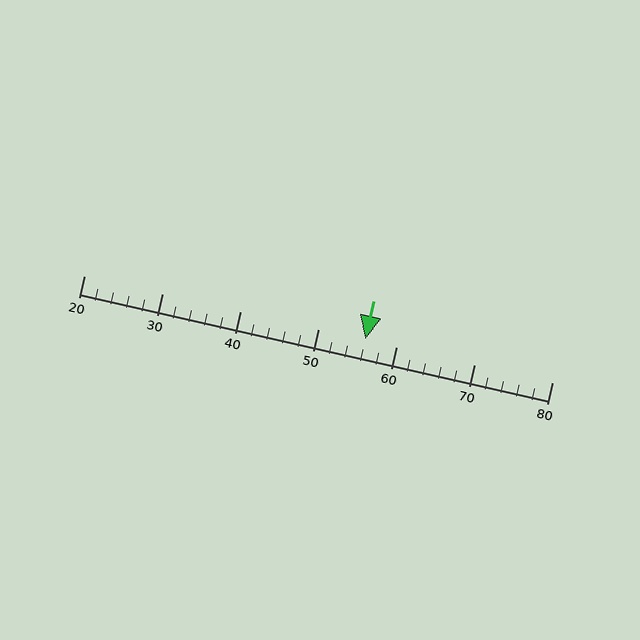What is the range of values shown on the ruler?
The ruler shows values from 20 to 80.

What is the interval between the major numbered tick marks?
The major tick marks are spaced 10 units apart.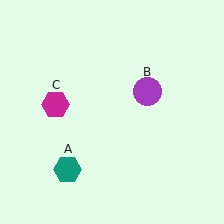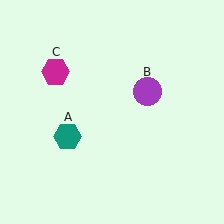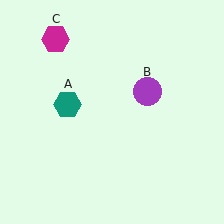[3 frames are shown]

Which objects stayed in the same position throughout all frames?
Purple circle (object B) remained stationary.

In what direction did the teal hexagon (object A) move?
The teal hexagon (object A) moved up.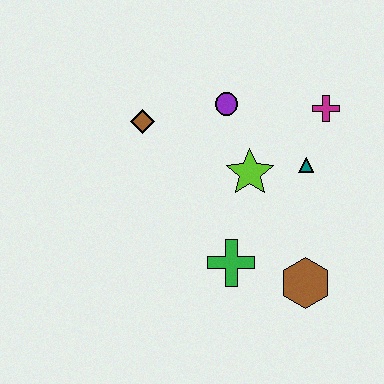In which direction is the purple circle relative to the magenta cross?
The purple circle is to the left of the magenta cross.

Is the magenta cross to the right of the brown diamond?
Yes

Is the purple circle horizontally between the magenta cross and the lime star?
No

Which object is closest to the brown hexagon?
The green cross is closest to the brown hexagon.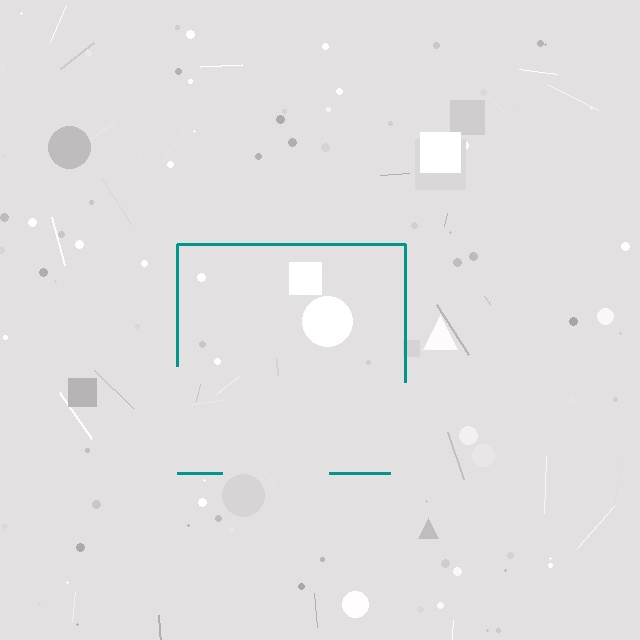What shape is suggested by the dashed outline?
The dashed outline suggests a square.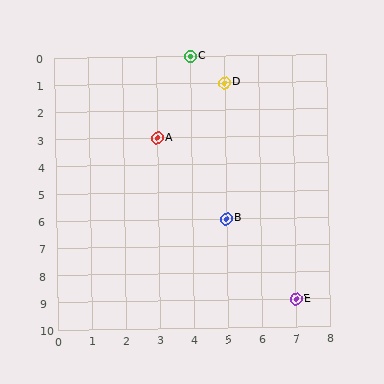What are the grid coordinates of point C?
Point C is at grid coordinates (4, 0).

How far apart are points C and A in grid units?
Points C and A are 1 column and 3 rows apart (about 3.2 grid units diagonally).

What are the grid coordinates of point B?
Point B is at grid coordinates (5, 6).